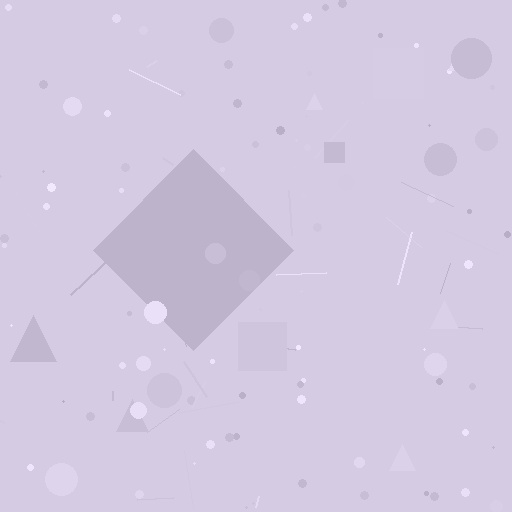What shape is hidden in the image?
A diamond is hidden in the image.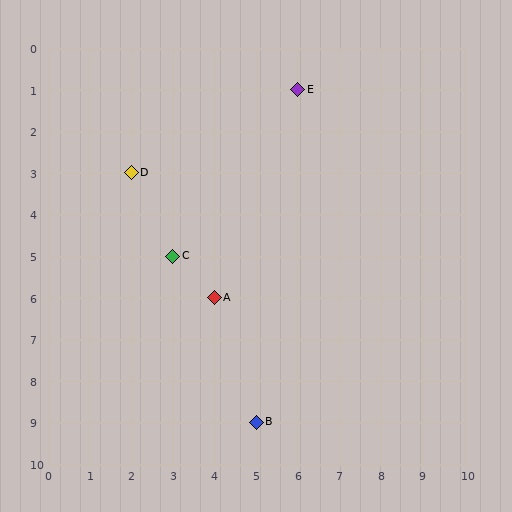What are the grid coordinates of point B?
Point B is at grid coordinates (5, 9).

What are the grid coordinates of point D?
Point D is at grid coordinates (2, 3).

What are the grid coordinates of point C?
Point C is at grid coordinates (3, 5).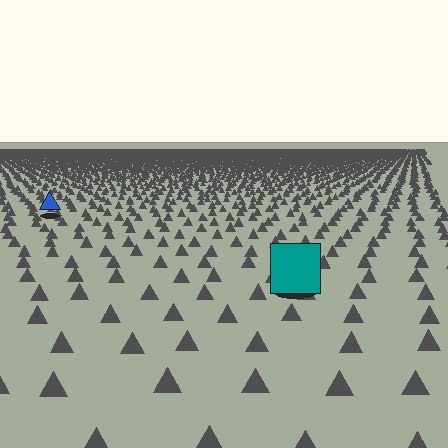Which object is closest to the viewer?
The teal square is closest. The texture marks near it are larger and more spread out.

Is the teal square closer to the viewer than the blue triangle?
Yes. The teal square is closer — you can tell from the texture gradient: the ground texture is coarser near it.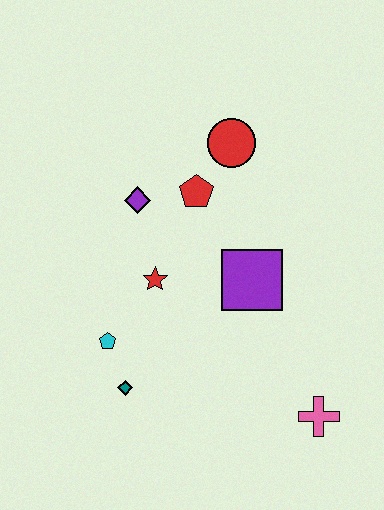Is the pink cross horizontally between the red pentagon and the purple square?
No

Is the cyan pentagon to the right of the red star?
No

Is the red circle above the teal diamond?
Yes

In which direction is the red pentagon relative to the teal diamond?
The red pentagon is above the teal diamond.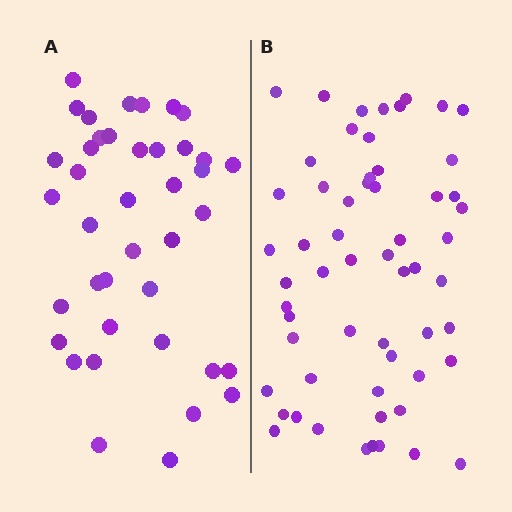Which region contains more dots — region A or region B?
Region B (the right region) has more dots.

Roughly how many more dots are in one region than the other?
Region B has approximately 20 more dots than region A.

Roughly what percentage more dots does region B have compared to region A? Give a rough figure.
About 45% more.